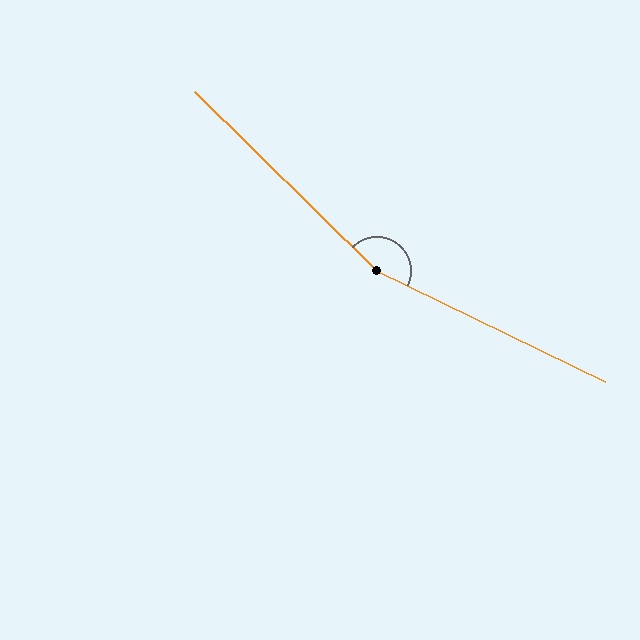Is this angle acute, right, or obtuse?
It is obtuse.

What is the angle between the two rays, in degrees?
Approximately 161 degrees.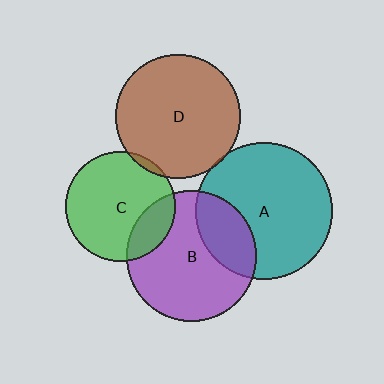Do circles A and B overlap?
Yes.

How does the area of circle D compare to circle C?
Approximately 1.3 times.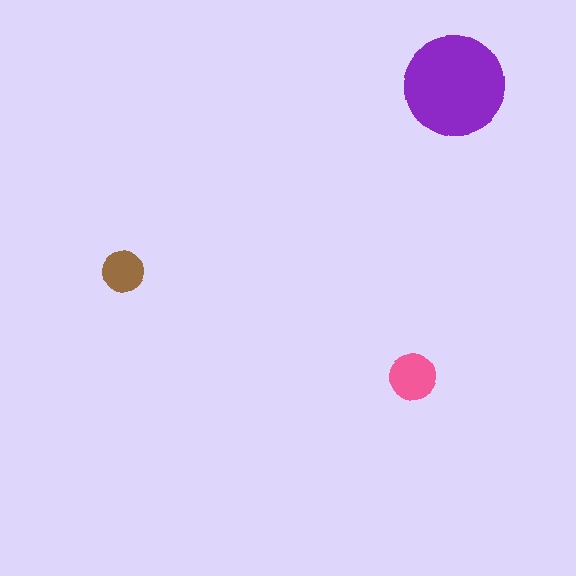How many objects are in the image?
There are 3 objects in the image.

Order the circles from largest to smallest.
the purple one, the pink one, the brown one.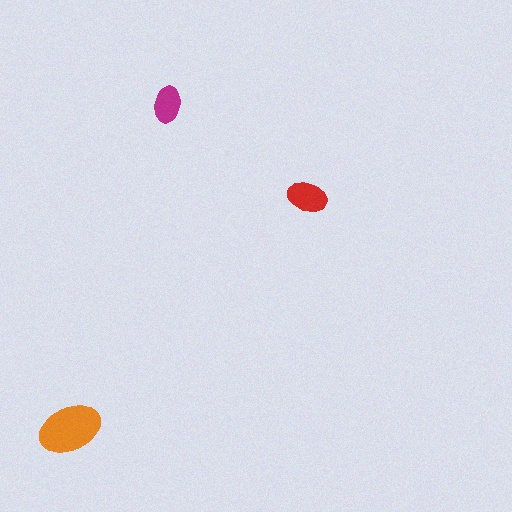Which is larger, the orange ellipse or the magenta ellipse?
The orange one.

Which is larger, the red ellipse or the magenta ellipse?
The red one.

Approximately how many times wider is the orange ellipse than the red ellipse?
About 1.5 times wider.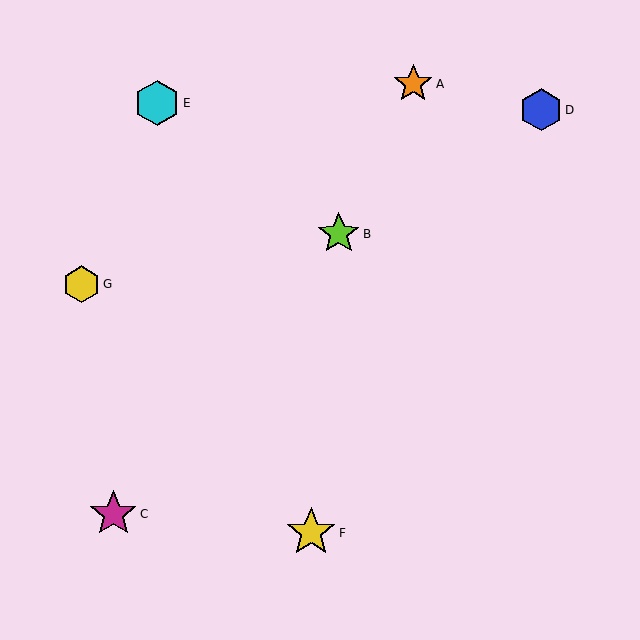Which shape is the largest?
The yellow star (labeled F) is the largest.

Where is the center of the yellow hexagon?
The center of the yellow hexagon is at (82, 284).